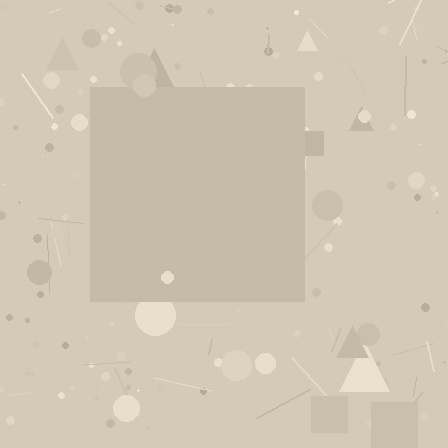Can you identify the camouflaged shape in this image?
The camouflaged shape is a square.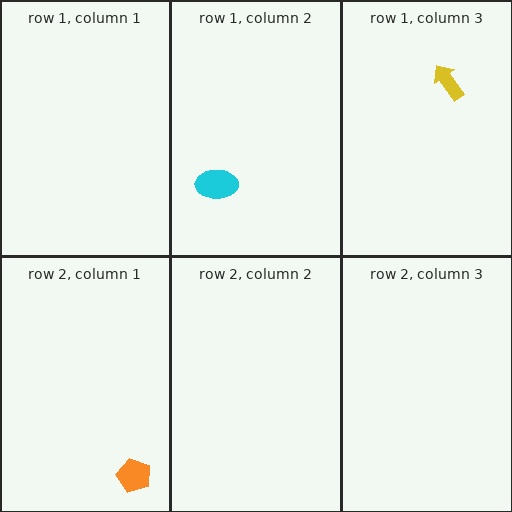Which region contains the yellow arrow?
The row 1, column 3 region.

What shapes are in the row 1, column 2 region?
The cyan ellipse.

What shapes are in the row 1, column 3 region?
The yellow arrow.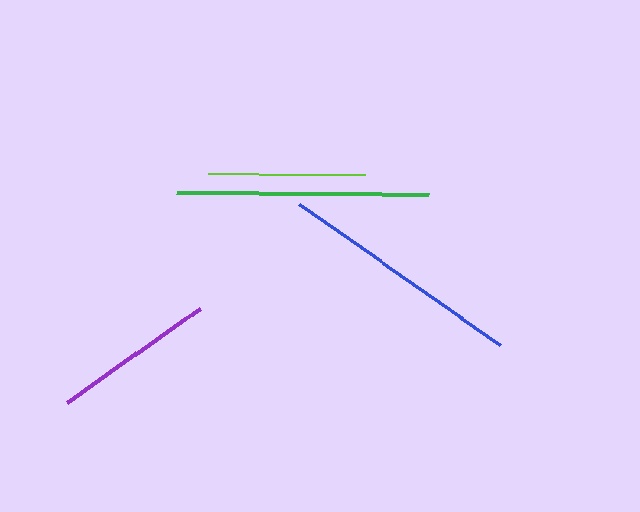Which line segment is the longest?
The green line is the longest at approximately 252 pixels.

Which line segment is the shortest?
The lime line is the shortest at approximately 158 pixels.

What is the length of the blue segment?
The blue segment is approximately 245 pixels long.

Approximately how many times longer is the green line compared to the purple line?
The green line is approximately 1.5 times the length of the purple line.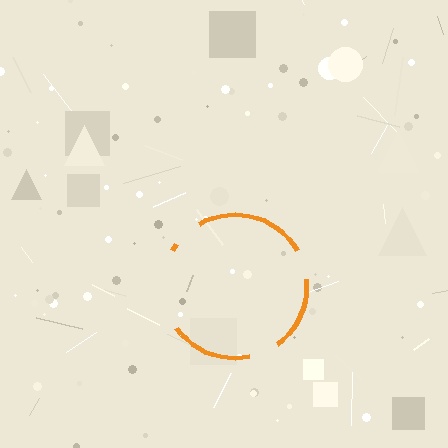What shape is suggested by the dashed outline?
The dashed outline suggests a circle.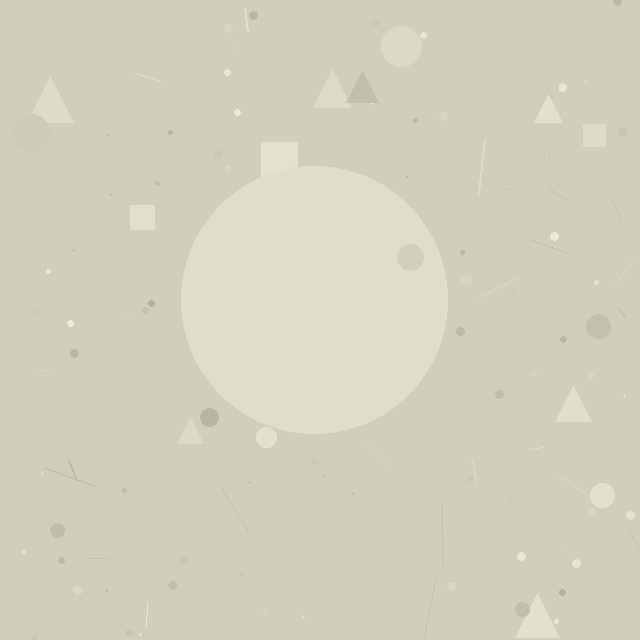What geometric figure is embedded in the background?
A circle is embedded in the background.